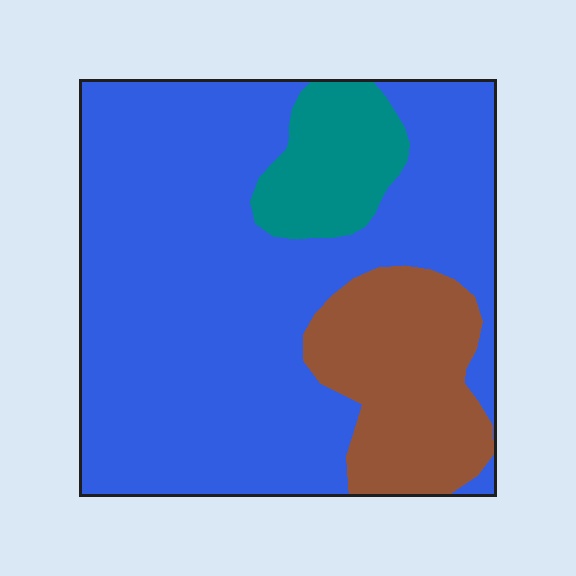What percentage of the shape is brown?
Brown covers 19% of the shape.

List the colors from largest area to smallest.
From largest to smallest: blue, brown, teal.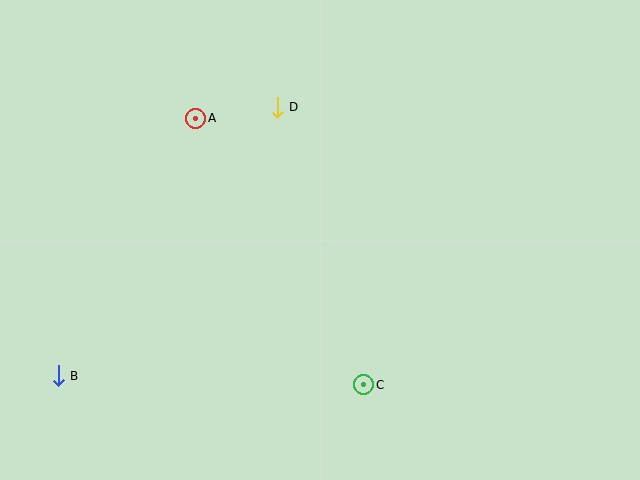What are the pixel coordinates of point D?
Point D is at (277, 107).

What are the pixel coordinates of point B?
Point B is at (58, 376).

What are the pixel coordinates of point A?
Point A is at (196, 118).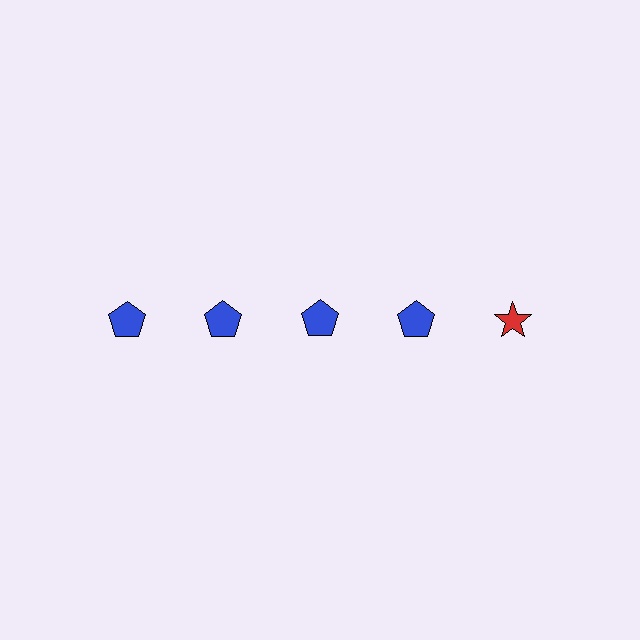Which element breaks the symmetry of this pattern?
The red star in the top row, rightmost column breaks the symmetry. All other shapes are blue pentagons.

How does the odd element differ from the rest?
It differs in both color (red instead of blue) and shape (star instead of pentagon).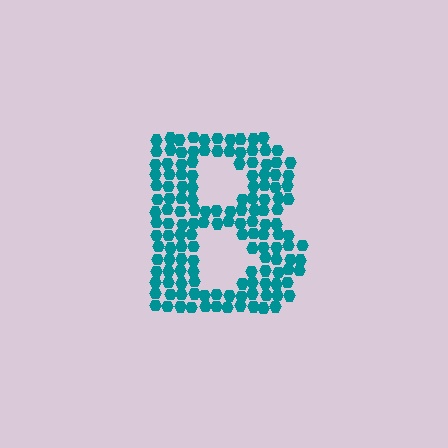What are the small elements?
The small elements are hexagons.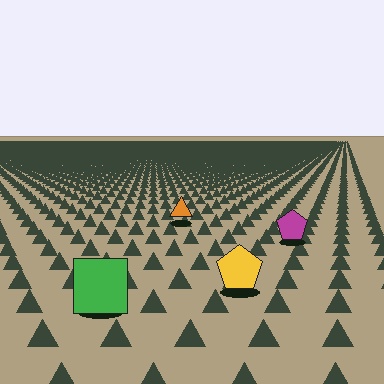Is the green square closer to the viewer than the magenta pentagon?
Yes. The green square is closer — you can tell from the texture gradient: the ground texture is coarser near it.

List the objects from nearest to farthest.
From nearest to farthest: the green square, the yellow pentagon, the magenta pentagon, the orange triangle.